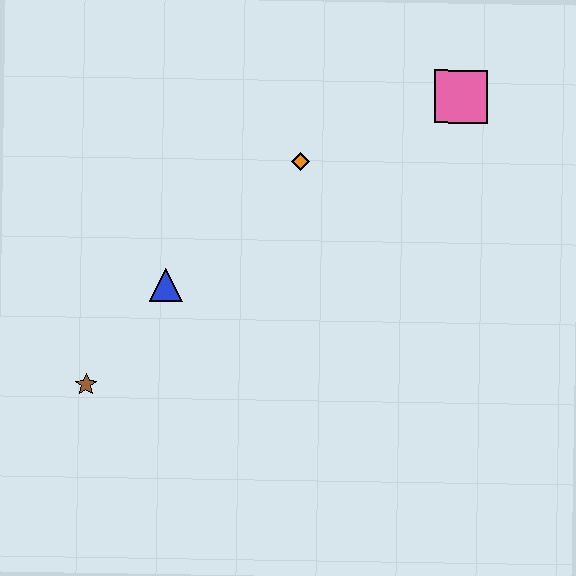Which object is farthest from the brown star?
The pink square is farthest from the brown star.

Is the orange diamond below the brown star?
No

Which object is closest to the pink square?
The orange diamond is closest to the pink square.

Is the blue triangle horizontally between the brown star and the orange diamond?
Yes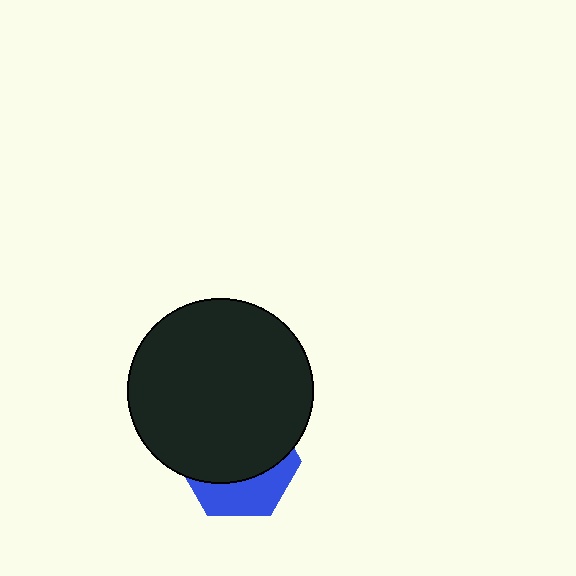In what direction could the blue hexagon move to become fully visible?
The blue hexagon could move down. That would shift it out from behind the black circle entirely.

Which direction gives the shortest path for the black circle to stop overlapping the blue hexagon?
Moving up gives the shortest separation.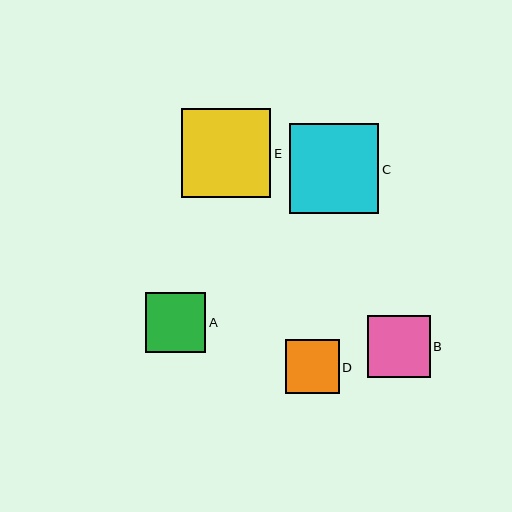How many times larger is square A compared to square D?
Square A is approximately 1.1 times the size of square D.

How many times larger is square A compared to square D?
Square A is approximately 1.1 times the size of square D.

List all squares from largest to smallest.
From largest to smallest: C, E, B, A, D.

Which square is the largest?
Square C is the largest with a size of approximately 90 pixels.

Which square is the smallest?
Square D is the smallest with a size of approximately 54 pixels.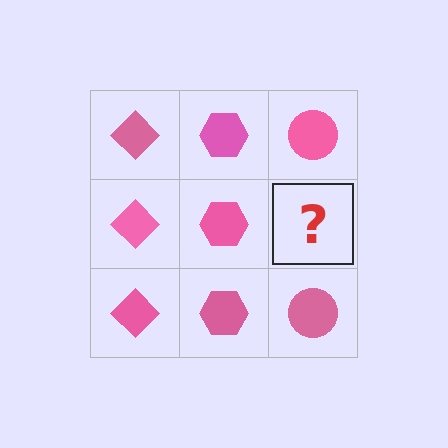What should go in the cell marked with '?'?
The missing cell should contain a pink circle.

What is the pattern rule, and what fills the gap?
The rule is that each column has a consistent shape. The gap should be filled with a pink circle.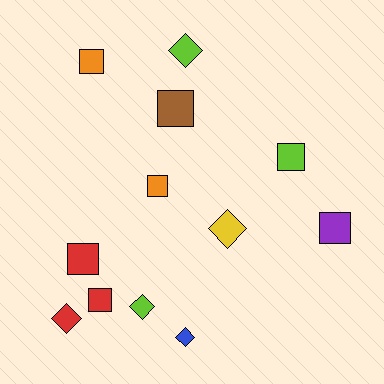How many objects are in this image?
There are 12 objects.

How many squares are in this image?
There are 7 squares.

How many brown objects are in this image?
There is 1 brown object.